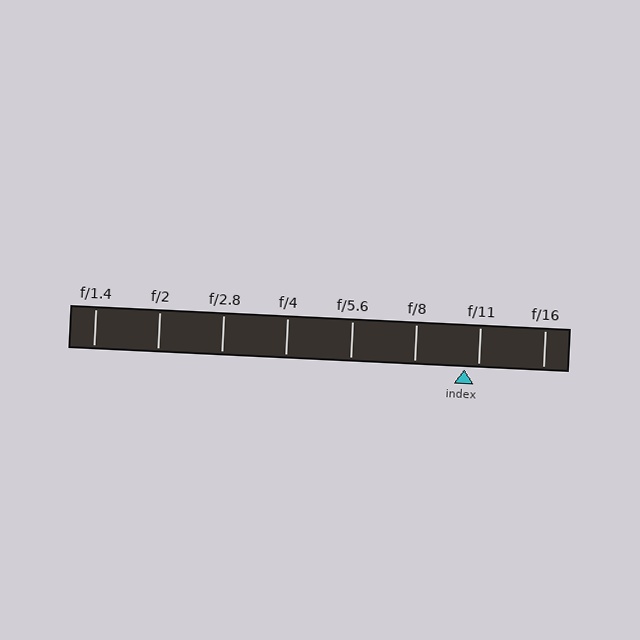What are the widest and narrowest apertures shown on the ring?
The widest aperture shown is f/1.4 and the narrowest is f/16.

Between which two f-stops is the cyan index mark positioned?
The index mark is between f/8 and f/11.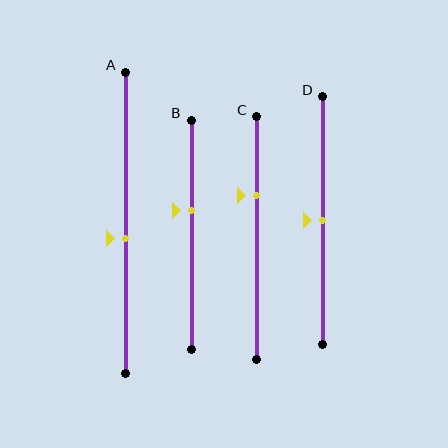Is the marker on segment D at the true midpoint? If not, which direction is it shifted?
Yes, the marker on segment D is at the true midpoint.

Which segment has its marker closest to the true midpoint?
Segment D has its marker closest to the true midpoint.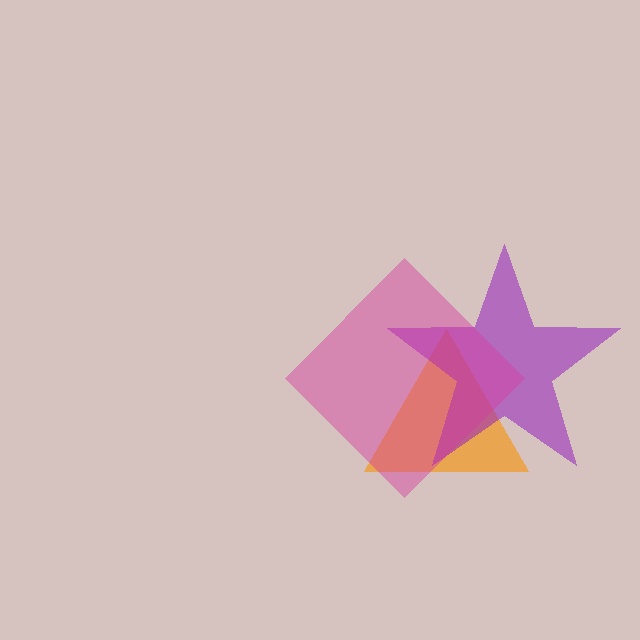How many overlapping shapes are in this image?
There are 3 overlapping shapes in the image.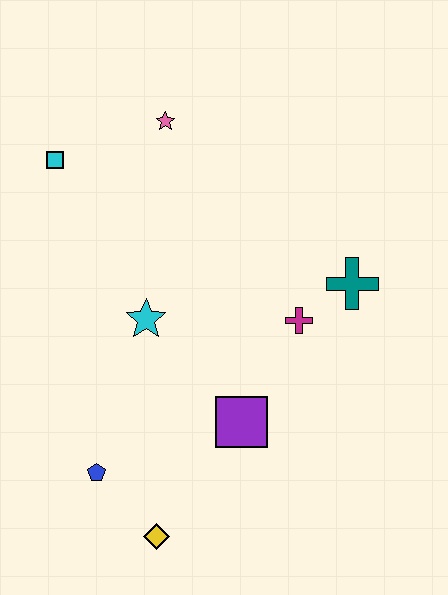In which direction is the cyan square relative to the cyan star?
The cyan square is above the cyan star.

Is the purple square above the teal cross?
No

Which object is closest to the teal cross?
The magenta cross is closest to the teal cross.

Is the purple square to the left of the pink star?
No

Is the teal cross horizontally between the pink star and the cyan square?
No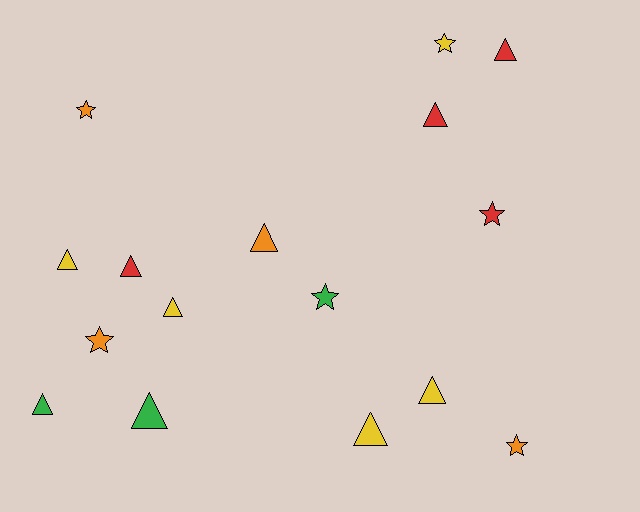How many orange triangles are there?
There is 1 orange triangle.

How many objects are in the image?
There are 16 objects.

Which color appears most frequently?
Yellow, with 5 objects.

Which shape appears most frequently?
Triangle, with 10 objects.